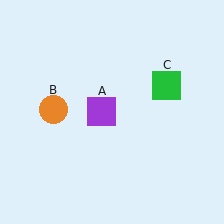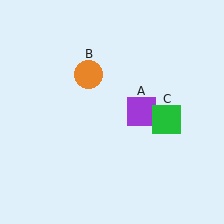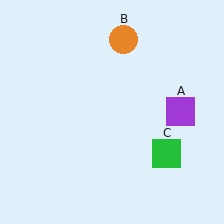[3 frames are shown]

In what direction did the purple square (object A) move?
The purple square (object A) moved right.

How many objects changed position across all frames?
3 objects changed position: purple square (object A), orange circle (object B), green square (object C).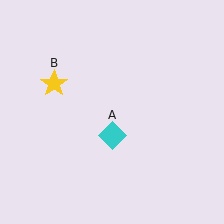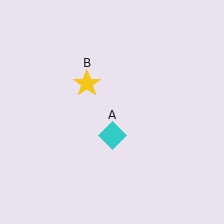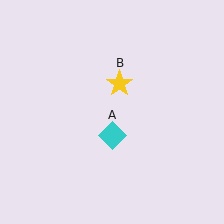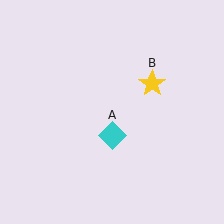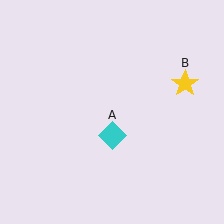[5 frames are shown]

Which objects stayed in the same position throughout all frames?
Cyan diamond (object A) remained stationary.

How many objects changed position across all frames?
1 object changed position: yellow star (object B).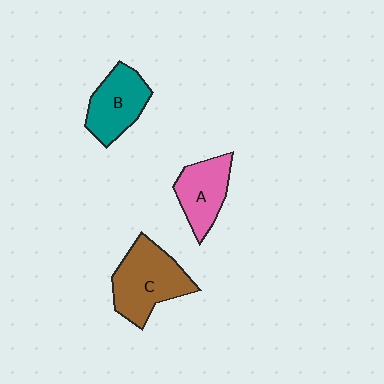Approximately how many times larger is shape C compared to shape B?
Approximately 1.3 times.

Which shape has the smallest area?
Shape A (pink).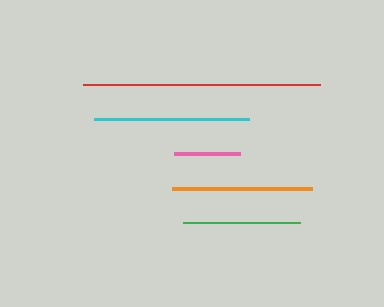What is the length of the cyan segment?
The cyan segment is approximately 155 pixels long.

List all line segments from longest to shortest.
From longest to shortest: red, cyan, orange, green, pink.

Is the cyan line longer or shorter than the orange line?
The cyan line is longer than the orange line.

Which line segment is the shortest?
The pink line is the shortest at approximately 66 pixels.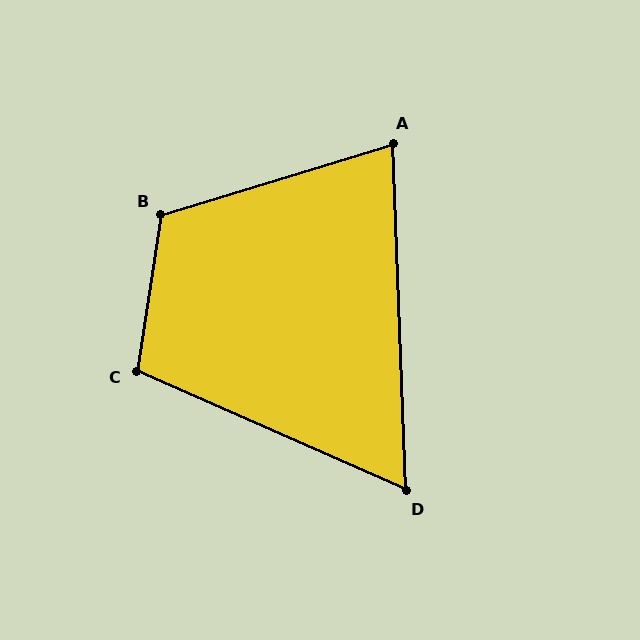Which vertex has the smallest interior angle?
D, at approximately 64 degrees.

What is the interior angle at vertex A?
Approximately 75 degrees (acute).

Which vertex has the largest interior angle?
B, at approximately 116 degrees.